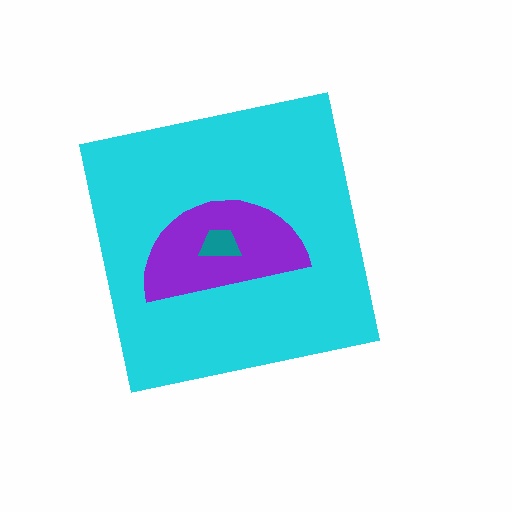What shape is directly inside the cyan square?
The purple semicircle.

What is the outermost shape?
The cyan square.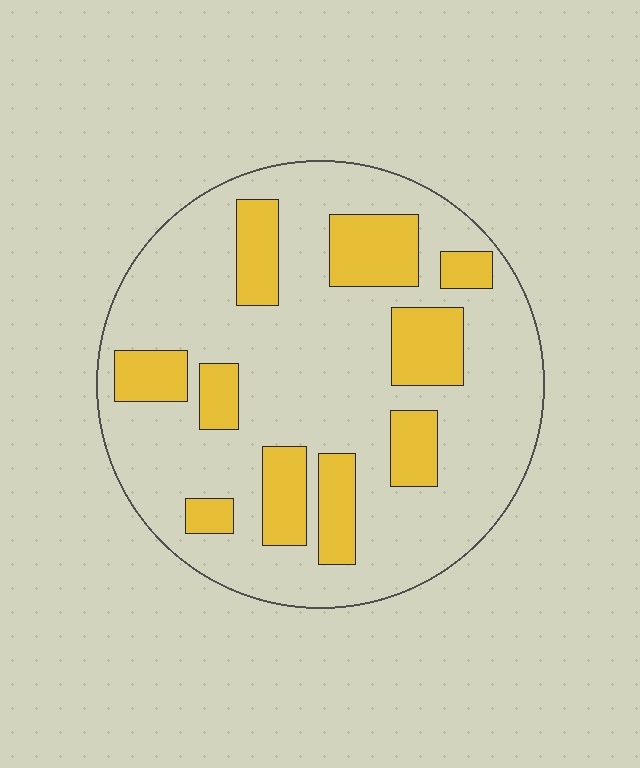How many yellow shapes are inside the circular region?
10.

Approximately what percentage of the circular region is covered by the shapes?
Approximately 25%.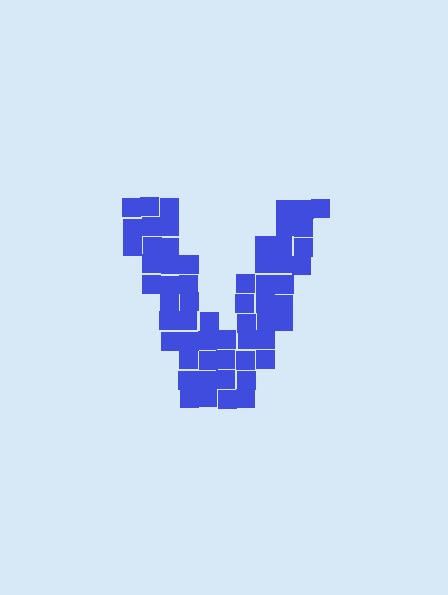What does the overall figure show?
The overall figure shows the letter V.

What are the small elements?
The small elements are squares.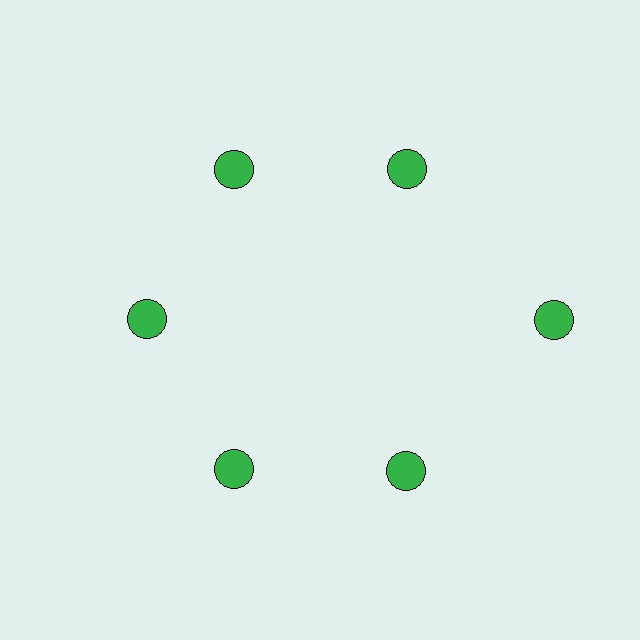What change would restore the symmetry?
The symmetry would be restored by moving it inward, back onto the ring so that all 6 circles sit at equal angles and equal distance from the center.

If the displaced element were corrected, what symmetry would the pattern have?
It would have 6-fold rotational symmetry — the pattern would map onto itself every 60 degrees.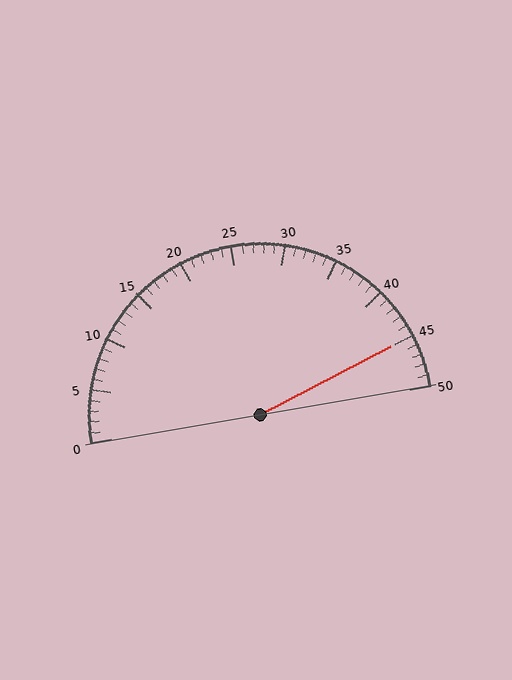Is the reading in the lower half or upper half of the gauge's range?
The reading is in the upper half of the range (0 to 50).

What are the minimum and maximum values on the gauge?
The gauge ranges from 0 to 50.